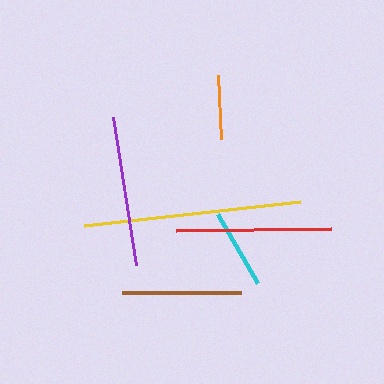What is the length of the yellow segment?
The yellow segment is approximately 218 pixels long.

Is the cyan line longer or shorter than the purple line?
The purple line is longer than the cyan line.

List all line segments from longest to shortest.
From longest to shortest: yellow, red, purple, brown, cyan, orange.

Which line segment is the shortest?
The orange line is the shortest at approximately 64 pixels.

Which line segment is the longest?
The yellow line is the longest at approximately 218 pixels.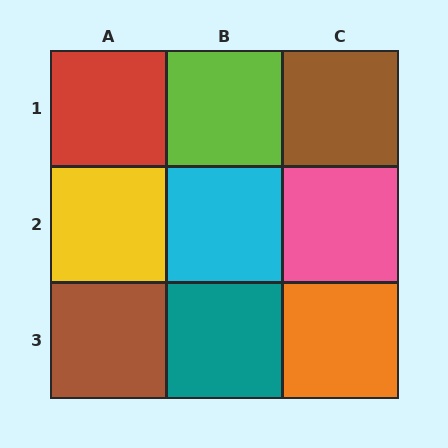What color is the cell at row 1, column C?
Brown.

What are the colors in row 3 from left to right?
Brown, teal, orange.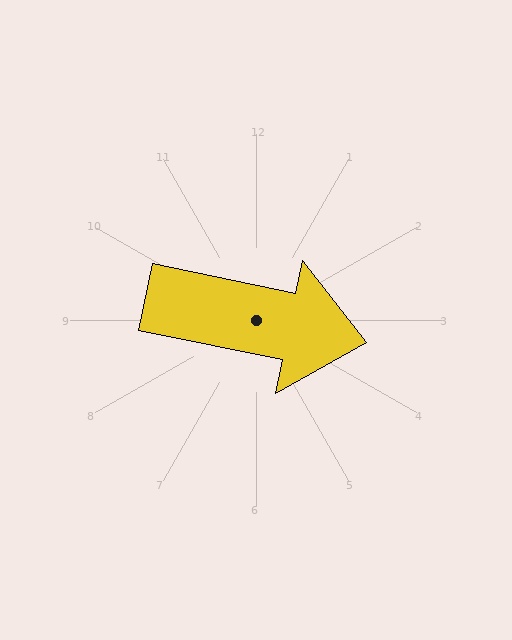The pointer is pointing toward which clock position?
Roughly 3 o'clock.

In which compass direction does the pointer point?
East.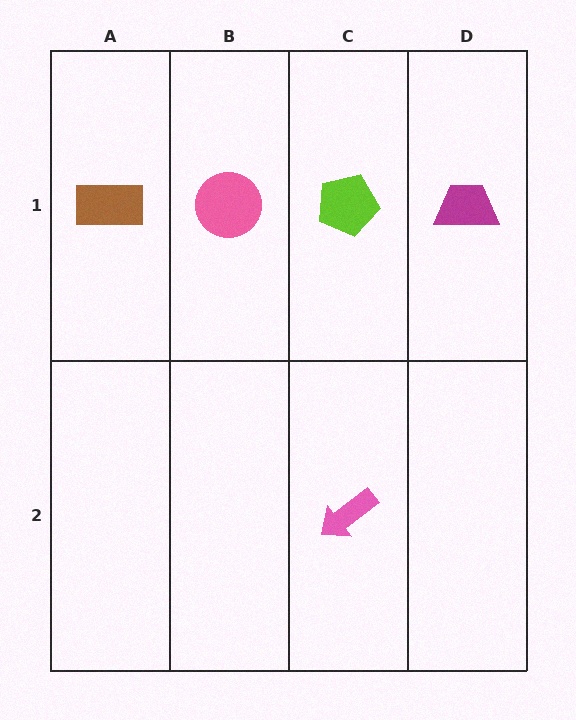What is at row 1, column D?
A magenta trapezoid.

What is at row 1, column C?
A lime pentagon.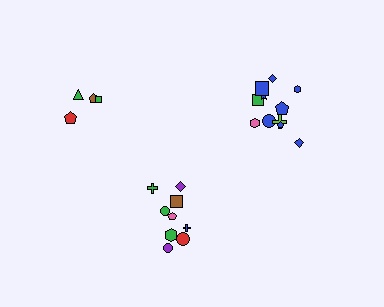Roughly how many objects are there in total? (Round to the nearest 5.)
Roughly 25 objects in total.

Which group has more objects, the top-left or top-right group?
The top-right group.